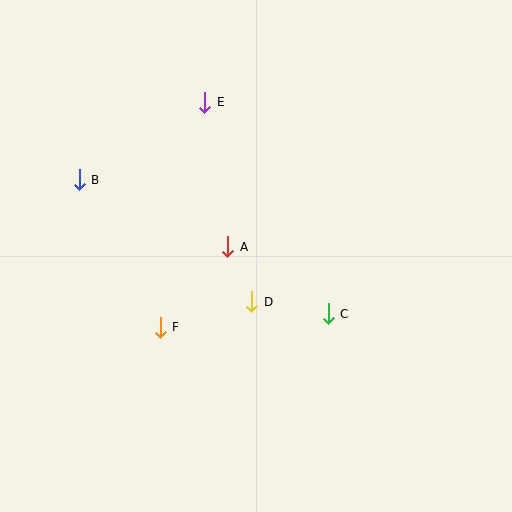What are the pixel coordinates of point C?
Point C is at (328, 314).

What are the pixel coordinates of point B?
Point B is at (79, 180).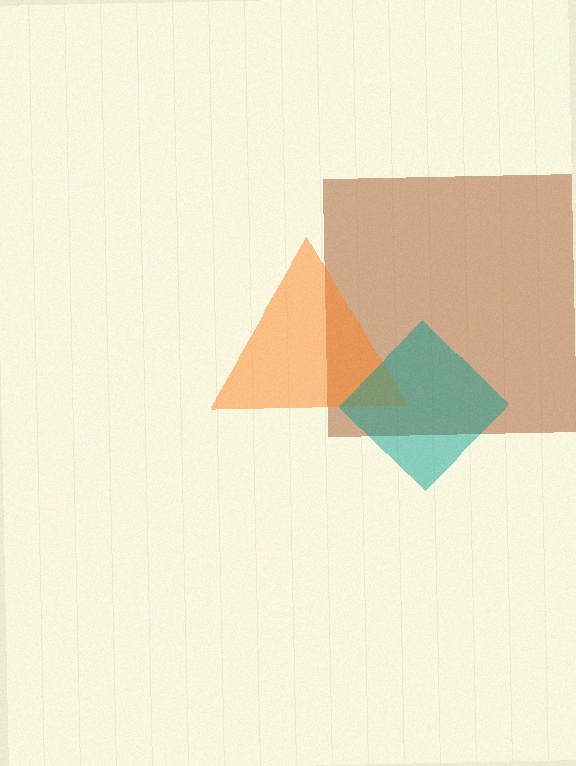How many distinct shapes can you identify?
There are 3 distinct shapes: a brown square, an orange triangle, a teal diamond.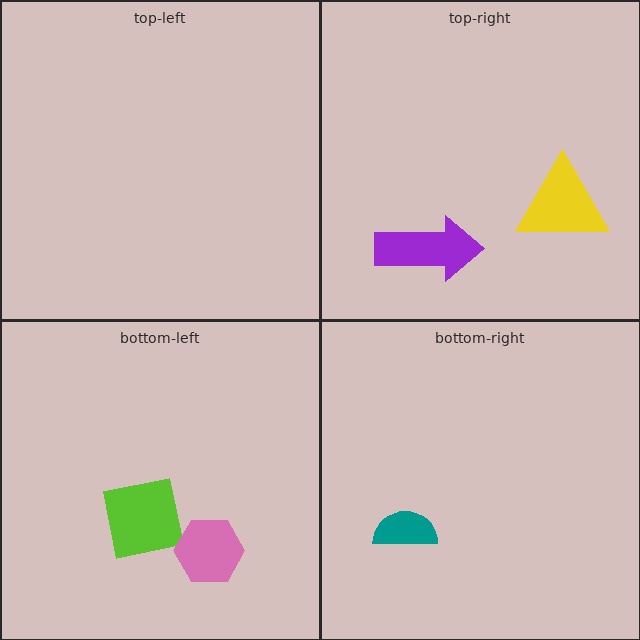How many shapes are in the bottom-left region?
2.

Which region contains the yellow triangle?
The top-right region.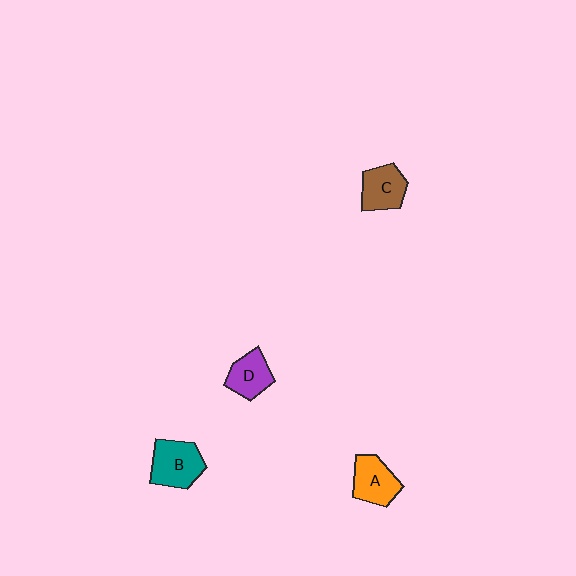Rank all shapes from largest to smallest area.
From largest to smallest: B (teal), A (orange), C (brown), D (purple).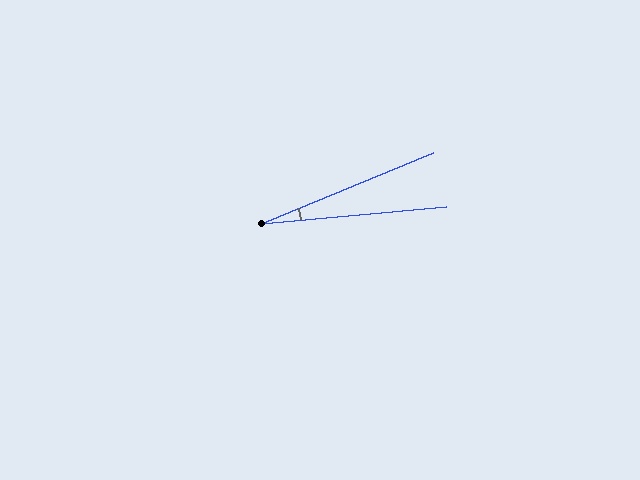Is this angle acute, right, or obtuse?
It is acute.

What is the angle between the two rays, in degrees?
Approximately 17 degrees.